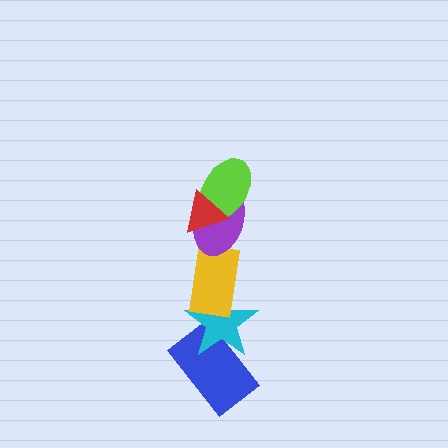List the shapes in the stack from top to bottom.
From top to bottom: the red triangle, the lime ellipse, the purple ellipse, the yellow rectangle, the cyan star, the blue rectangle.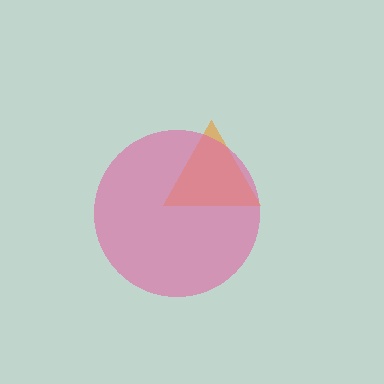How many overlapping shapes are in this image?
There are 2 overlapping shapes in the image.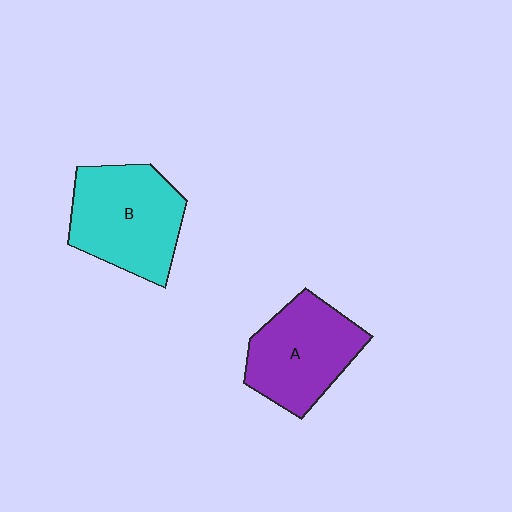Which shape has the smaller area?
Shape A (purple).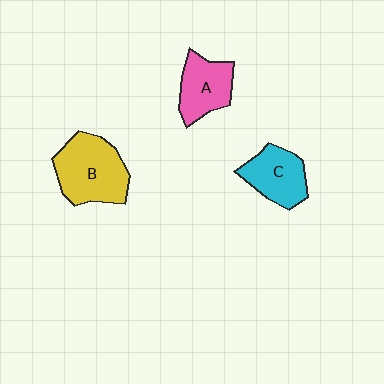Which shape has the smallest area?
Shape A (pink).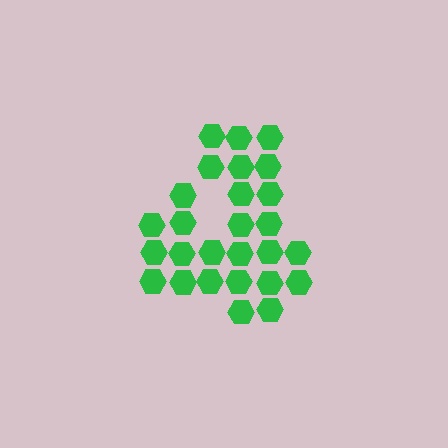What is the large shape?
The large shape is the digit 4.